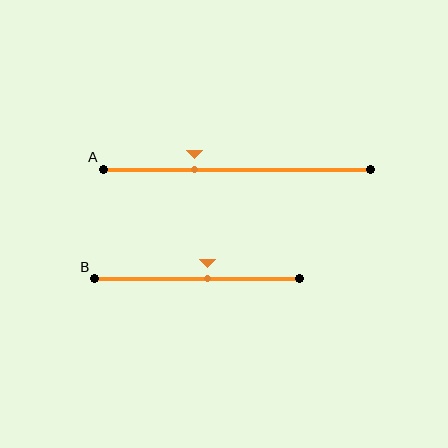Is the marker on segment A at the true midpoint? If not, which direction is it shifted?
No, the marker on segment A is shifted to the left by about 16% of the segment length.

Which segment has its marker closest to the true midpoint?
Segment B has its marker closest to the true midpoint.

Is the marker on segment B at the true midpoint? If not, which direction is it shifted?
No, the marker on segment B is shifted to the right by about 5% of the segment length.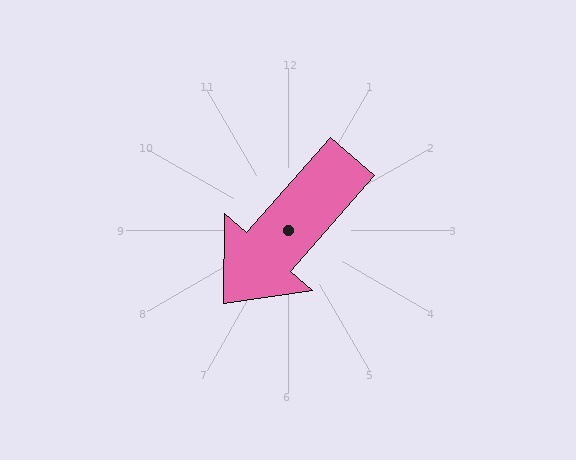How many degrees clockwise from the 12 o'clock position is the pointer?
Approximately 221 degrees.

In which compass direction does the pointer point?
Southwest.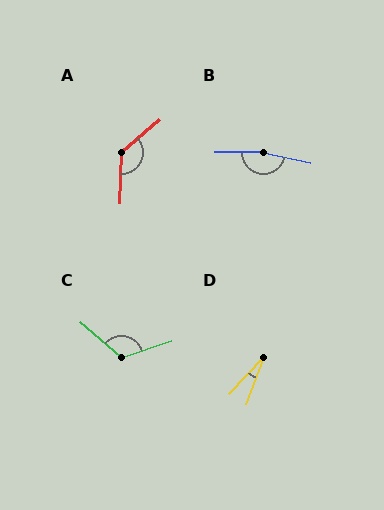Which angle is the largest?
B, at approximately 168 degrees.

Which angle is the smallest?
D, at approximately 23 degrees.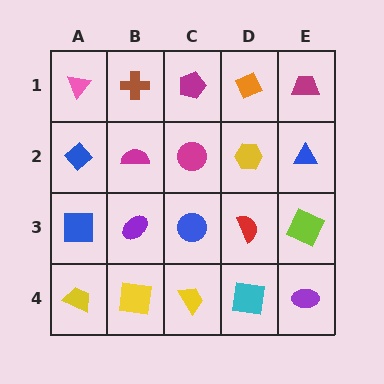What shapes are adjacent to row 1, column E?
A blue triangle (row 2, column E), an orange diamond (row 1, column D).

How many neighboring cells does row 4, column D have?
3.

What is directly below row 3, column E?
A purple ellipse.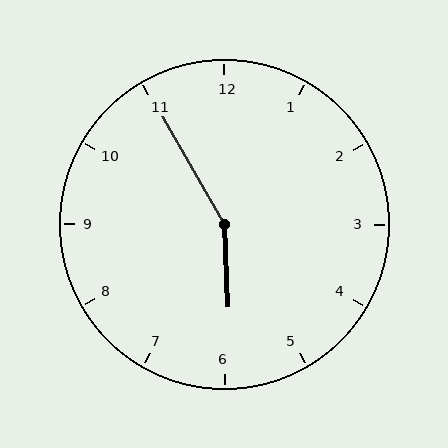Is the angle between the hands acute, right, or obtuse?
It is obtuse.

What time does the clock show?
5:55.